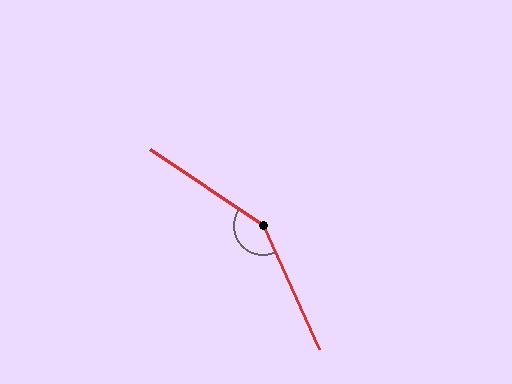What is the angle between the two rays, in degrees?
Approximately 149 degrees.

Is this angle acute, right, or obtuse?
It is obtuse.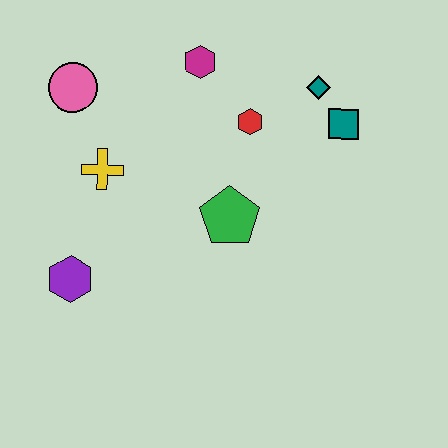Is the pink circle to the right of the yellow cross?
No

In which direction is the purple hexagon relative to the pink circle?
The purple hexagon is below the pink circle.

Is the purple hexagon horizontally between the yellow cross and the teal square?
No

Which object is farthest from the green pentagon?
The pink circle is farthest from the green pentagon.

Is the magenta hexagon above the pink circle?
Yes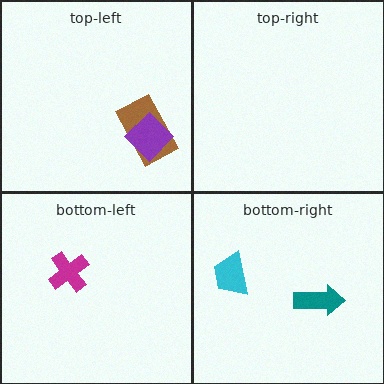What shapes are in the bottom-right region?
The teal arrow, the cyan trapezoid.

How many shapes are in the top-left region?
2.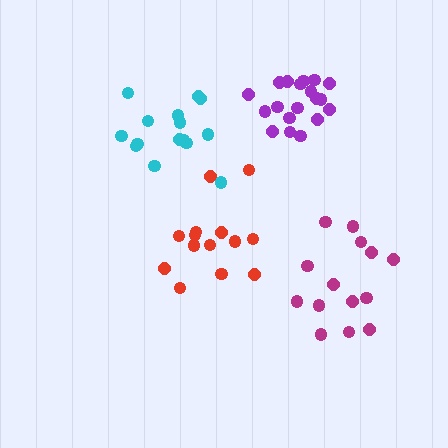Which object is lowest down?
The magenta cluster is bottommost.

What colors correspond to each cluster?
The clusters are colored: magenta, red, purple, cyan.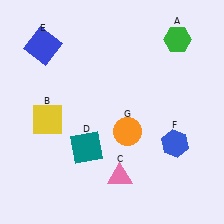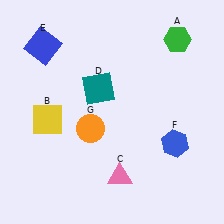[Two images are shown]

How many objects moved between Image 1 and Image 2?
2 objects moved between the two images.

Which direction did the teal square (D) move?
The teal square (D) moved up.